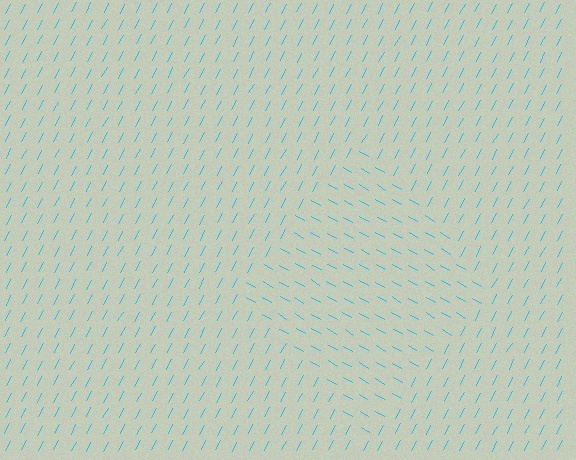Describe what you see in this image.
The image is filled with small cyan line segments. A diamond region in the image has lines oriented differently from the surrounding lines, creating a visible texture boundary.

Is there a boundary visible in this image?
Yes, there is a texture boundary formed by a change in line orientation.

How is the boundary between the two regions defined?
The boundary is defined purely by a change in line orientation (approximately 88 degrees difference). All lines are the same color and thickness.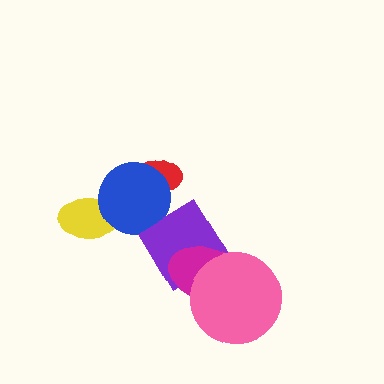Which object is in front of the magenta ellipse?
The pink circle is in front of the magenta ellipse.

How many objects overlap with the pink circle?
1 object overlaps with the pink circle.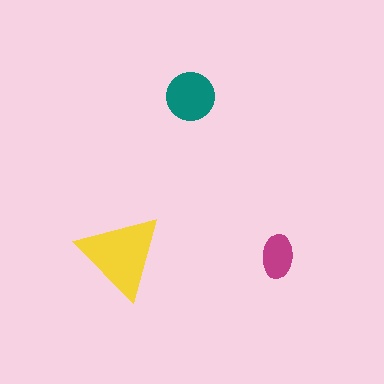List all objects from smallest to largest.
The magenta ellipse, the teal circle, the yellow triangle.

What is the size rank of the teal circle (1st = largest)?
2nd.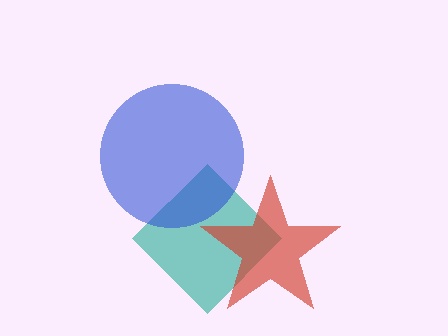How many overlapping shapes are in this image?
There are 3 overlapping shapes in the image.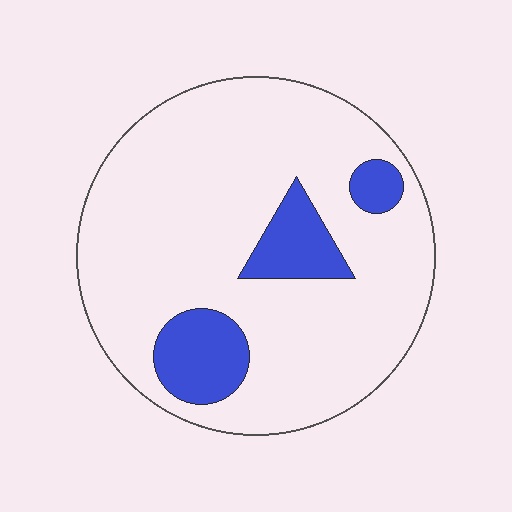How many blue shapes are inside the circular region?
3.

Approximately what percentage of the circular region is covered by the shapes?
Approximately 15%.